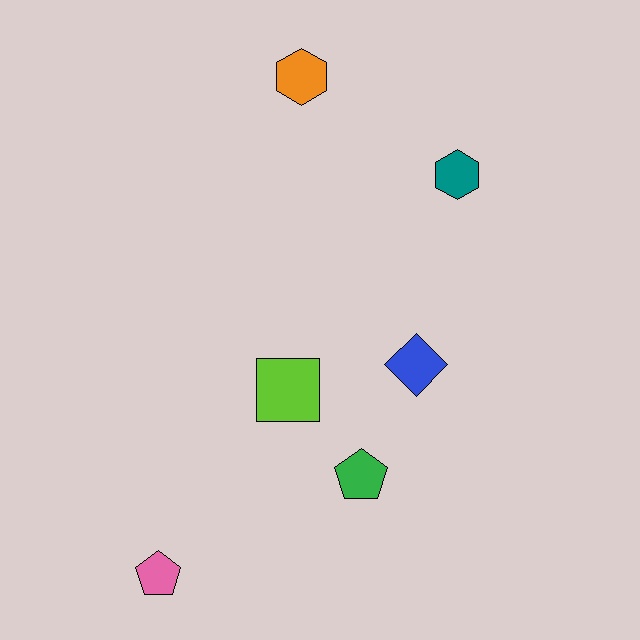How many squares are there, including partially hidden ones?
There is 1 square.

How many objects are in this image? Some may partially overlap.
There are 6 objects.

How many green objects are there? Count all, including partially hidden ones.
There is 1 green object.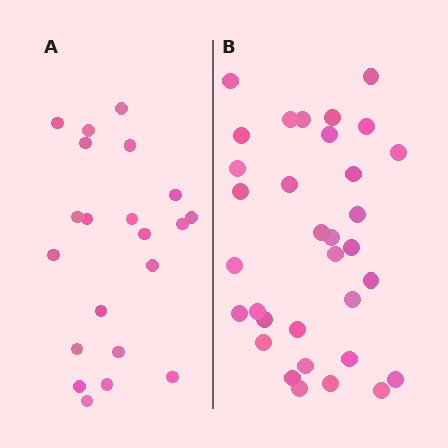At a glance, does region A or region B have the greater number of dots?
Region B (the right region) has more dots.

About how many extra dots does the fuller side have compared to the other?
Region B has roughly 12 or so more dots than region A.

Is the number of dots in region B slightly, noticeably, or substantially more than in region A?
Region B has substantially more. The ratio is roughly 1.6 to 1.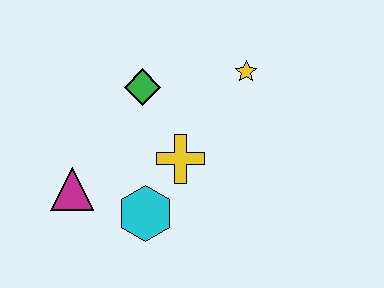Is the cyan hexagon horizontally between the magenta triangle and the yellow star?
Yes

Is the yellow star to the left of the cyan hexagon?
No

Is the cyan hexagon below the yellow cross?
Yes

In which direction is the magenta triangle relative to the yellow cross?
The magenta triangle is to the left of the yellow cross.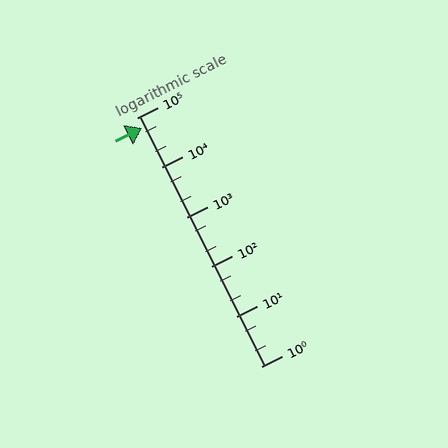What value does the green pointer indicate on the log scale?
The pointer indicates approximately 61000.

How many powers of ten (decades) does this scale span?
The scale spans 5 decades, from 1 to 100000.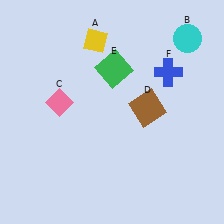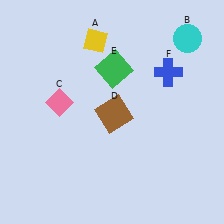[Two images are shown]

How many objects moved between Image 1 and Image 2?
1 object moved between the two images.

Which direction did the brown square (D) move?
The brown square (D) moved left.